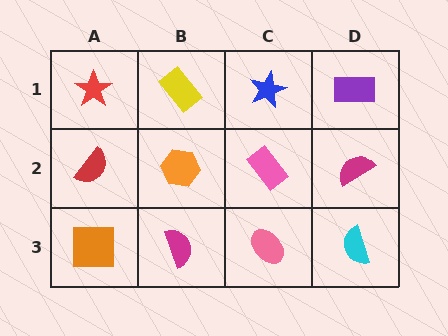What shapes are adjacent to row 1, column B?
An orange hexagon (row 2, column B), a red star (row 1, column A), a blue star (row 1, column C).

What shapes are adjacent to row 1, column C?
A pink rectangle (row 2, column C), a yellow rectangle (row 1, column B), a purple rectangle (row 1, column D).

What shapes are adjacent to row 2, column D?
A purple rectangle (row 1, column D), a cyan semicircle (row 3, column D), a pink rectangle (row 2, column C).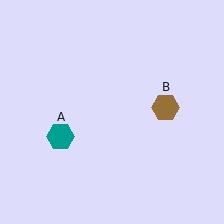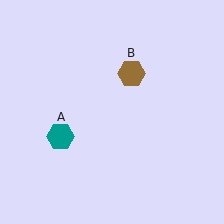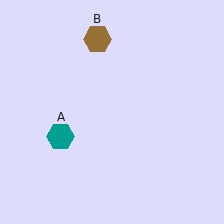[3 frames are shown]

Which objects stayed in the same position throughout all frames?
Teal hexagon (object A) remained stationary.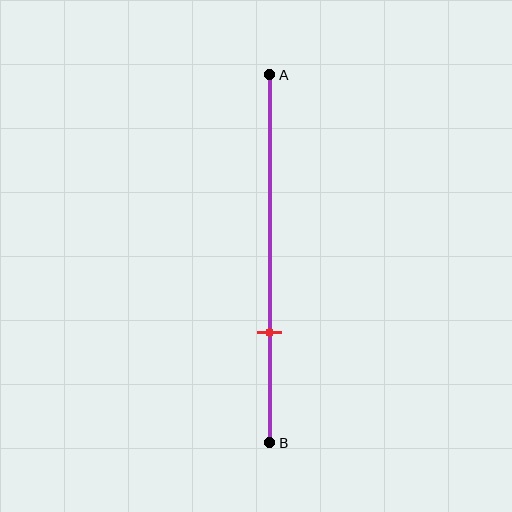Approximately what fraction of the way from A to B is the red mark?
The red mark is approximately 70% of the way from A to B.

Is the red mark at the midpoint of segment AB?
No, the mark is at about 70% from A, not at the 50% midpoint.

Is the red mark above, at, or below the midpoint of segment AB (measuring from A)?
The red mark is below the midpoint of segment AB.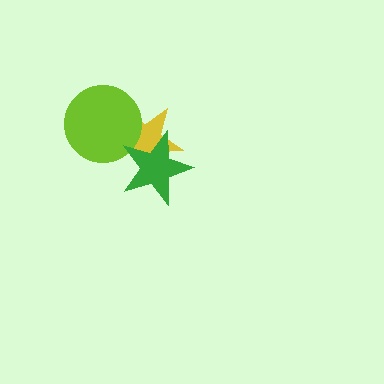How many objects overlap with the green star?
2 objects overlap with the green star.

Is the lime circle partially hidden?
Yes, it is partially covered by another shape.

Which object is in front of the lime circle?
The green star is in front of the lime circle.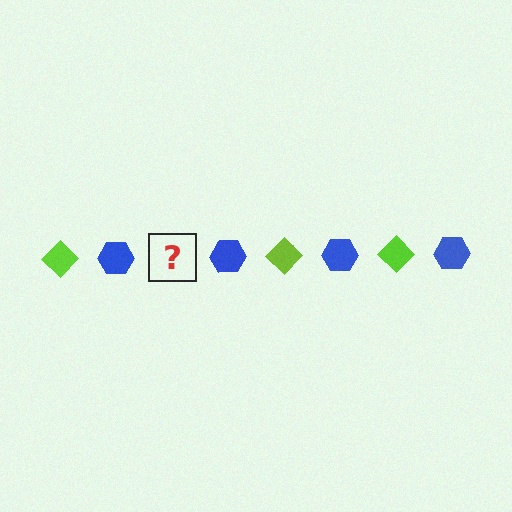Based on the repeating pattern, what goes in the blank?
The blank should be a lime diamond.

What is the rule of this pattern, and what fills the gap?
The rule is that the pattern alternates between lime diamond and blue hexagon. The gap should be filled with a lime diamond.